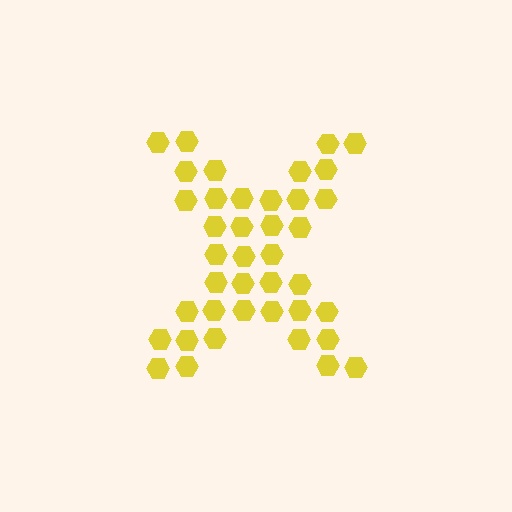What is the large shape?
The large shape is the letter X.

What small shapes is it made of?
It is made of small hexagons.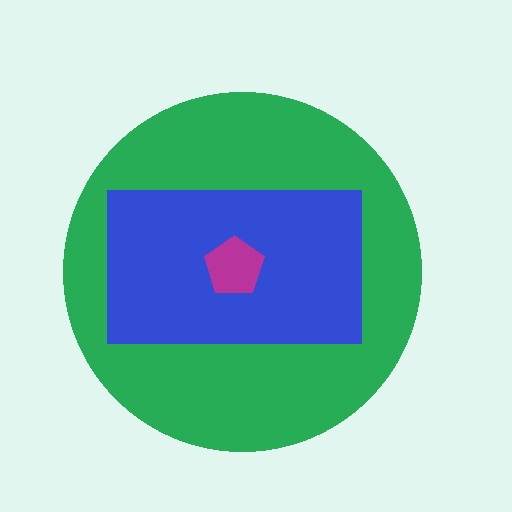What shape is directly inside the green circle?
The blue rectangle.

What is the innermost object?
The magenta pentagon.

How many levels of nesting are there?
3.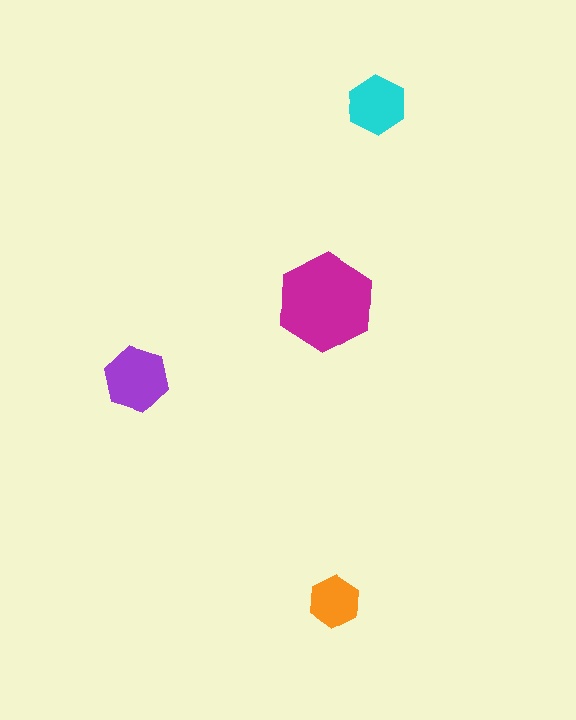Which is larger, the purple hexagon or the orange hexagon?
The purple one.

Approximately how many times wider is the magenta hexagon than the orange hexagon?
About 2 times wider.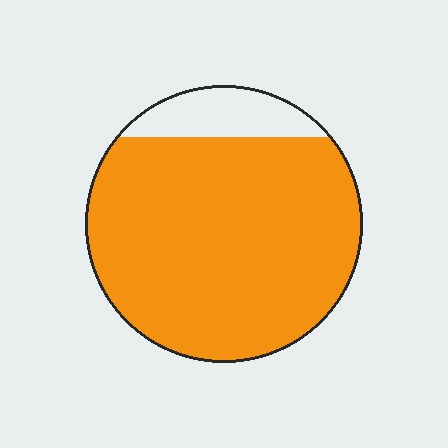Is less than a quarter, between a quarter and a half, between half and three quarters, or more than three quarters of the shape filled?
More than three quarters.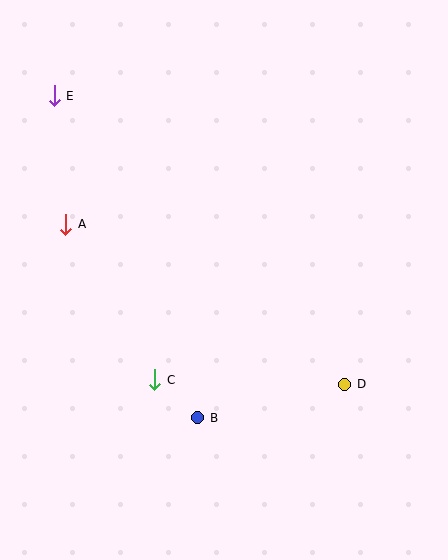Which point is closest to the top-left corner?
Point E is closest to the top-left corner.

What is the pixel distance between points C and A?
The distance between C and A is 180 pixels.